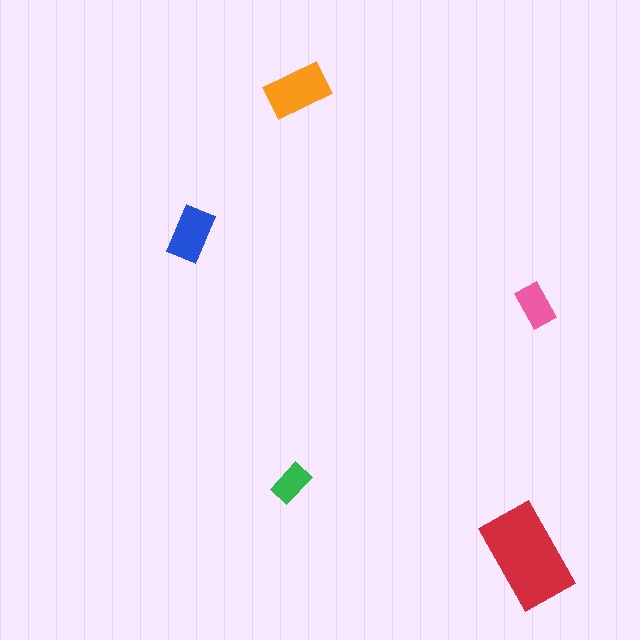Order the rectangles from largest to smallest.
the red one, the orange one, the blue one, the pink one, the green one.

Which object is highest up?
The orange rectangle is topmost.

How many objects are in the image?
There are 5 objects in the image.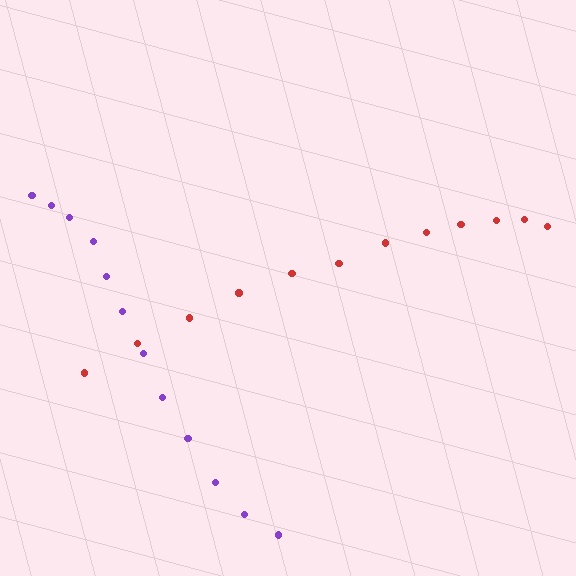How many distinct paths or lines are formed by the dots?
There are 2 distinct paths.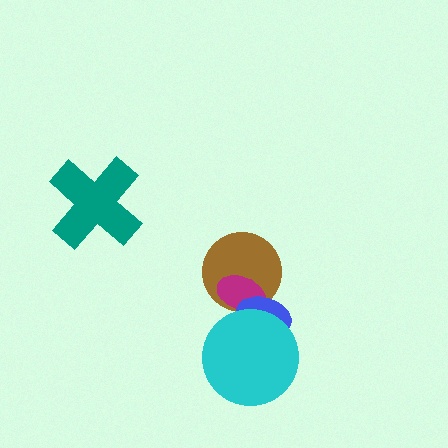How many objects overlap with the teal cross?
0 objects overlap with the teal cross.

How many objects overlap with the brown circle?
2 objects overlap with the brown circle.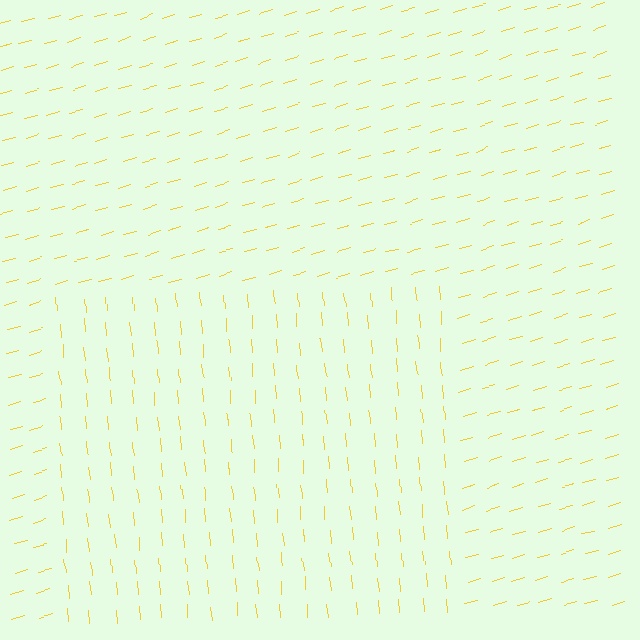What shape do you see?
I see a rectangle.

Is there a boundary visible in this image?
Yes, there is a texture boundary formed by a change in line orientation.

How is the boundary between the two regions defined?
The boundary is defined purely by a change in line orientation (approximately 78 degrees difference). All lines are the same color and thickness.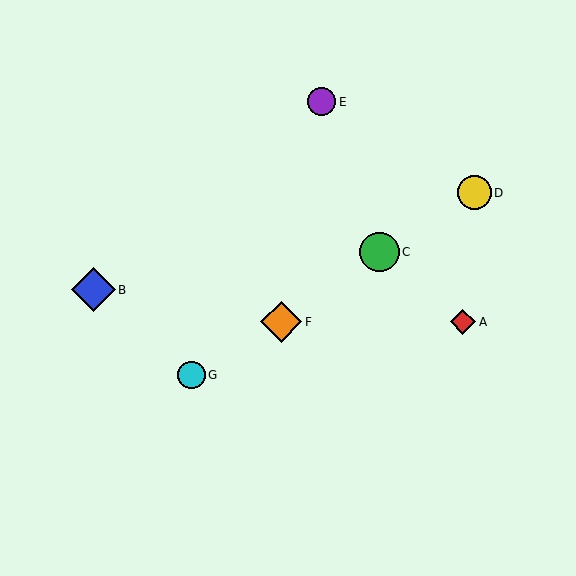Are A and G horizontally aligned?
No, A is at y≈322 and G is at y≈375.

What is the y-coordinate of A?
Object A is at y≈322.